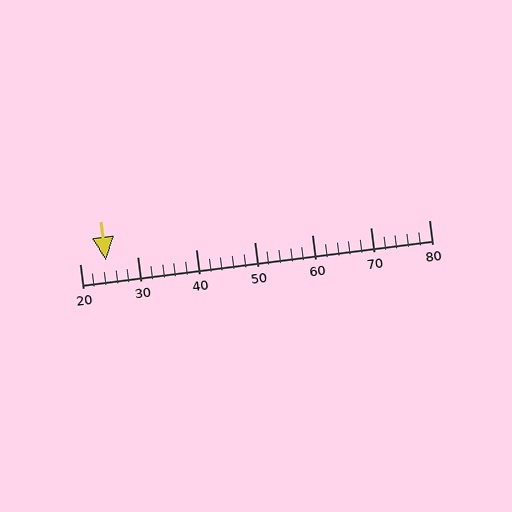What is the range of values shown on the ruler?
The ruler shows values from 20 to 80.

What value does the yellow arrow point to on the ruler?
The yellow arrow points to approximately 25.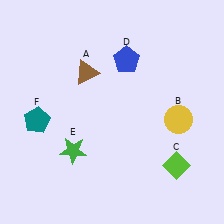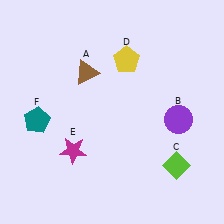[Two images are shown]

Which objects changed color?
B changed from yellow to purple. D changed from blue to yellow. E changed from green to magenta.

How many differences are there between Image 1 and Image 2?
There are 3 differences between the two images.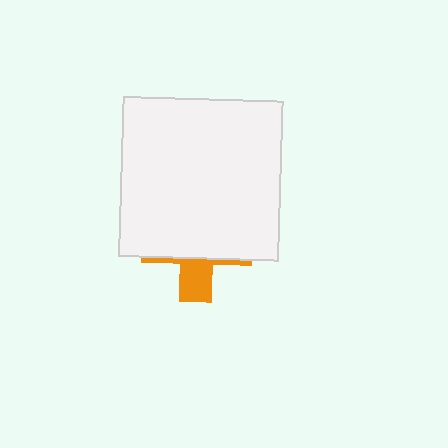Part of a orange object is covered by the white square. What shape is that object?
It is a cross.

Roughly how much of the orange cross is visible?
A small part of it is visible (roughly 30%).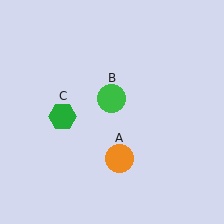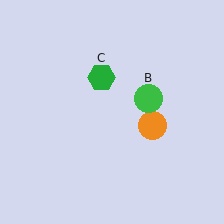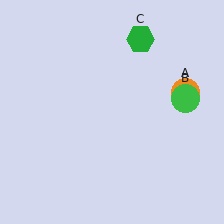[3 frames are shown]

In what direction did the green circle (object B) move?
The green circle (object B) moved right.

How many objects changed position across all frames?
3 objects changed position: orange circle (object A), green circle (object B), green hexagon (object C).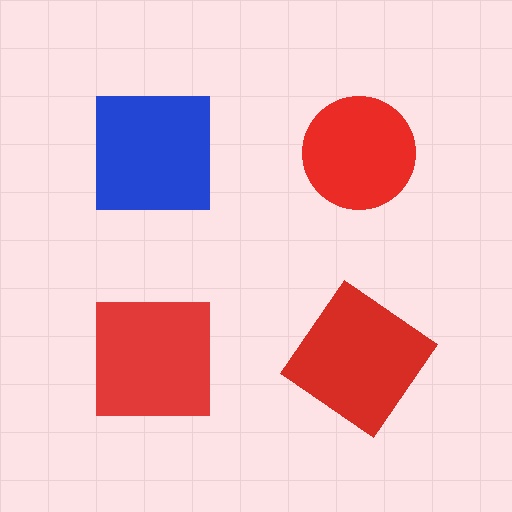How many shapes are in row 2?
2 shapes.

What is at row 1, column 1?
A blue square.